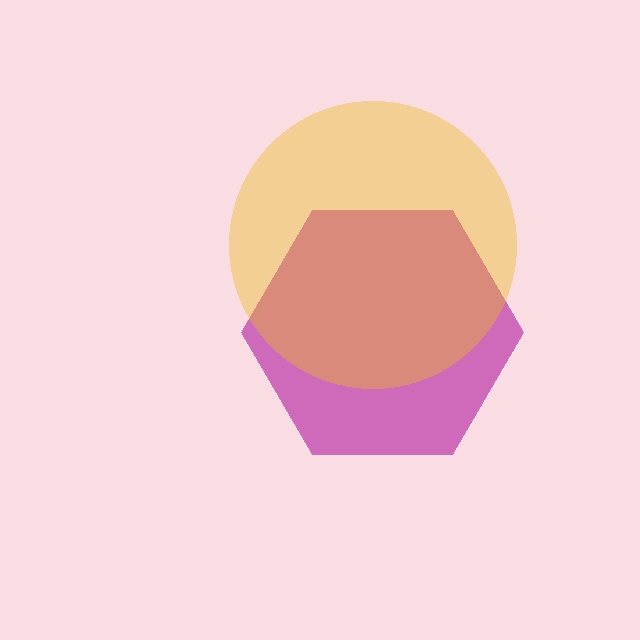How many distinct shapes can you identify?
There are 2 distinct shapes: a magenta hexagon, a yellow circle.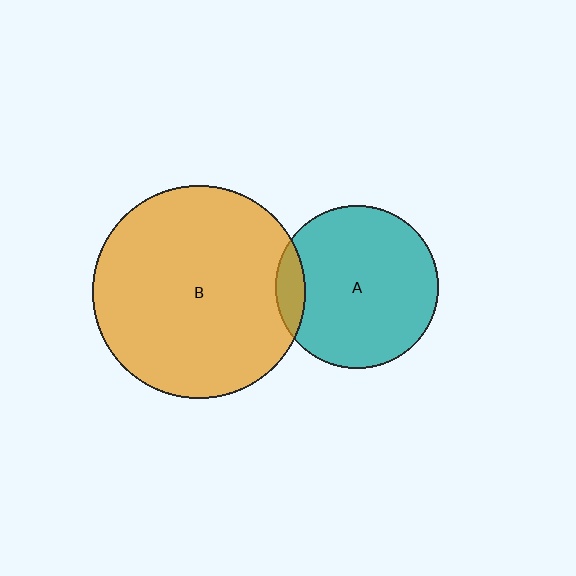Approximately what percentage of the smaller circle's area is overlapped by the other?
Approximately 10%.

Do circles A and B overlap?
Yes.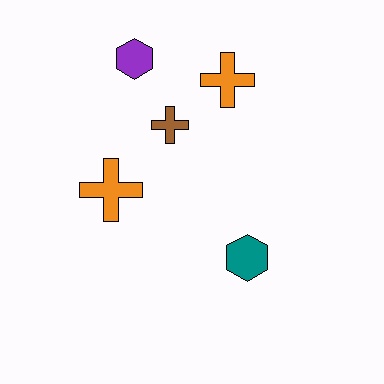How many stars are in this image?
There are no stars.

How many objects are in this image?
There are 5 objects.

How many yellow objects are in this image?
There are no yellow objects.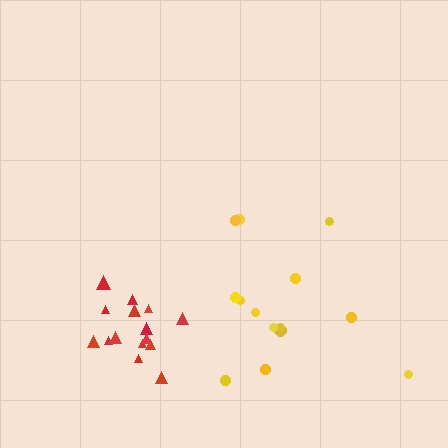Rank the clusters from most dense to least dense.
red, yellow.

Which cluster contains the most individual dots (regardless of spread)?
Red (15).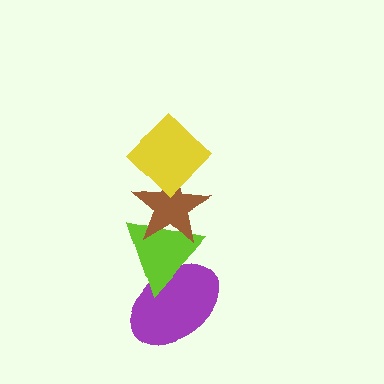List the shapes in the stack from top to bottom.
From top to bottom: the yellow diamond, the brown star, the lime triangle, the purple ellipse.